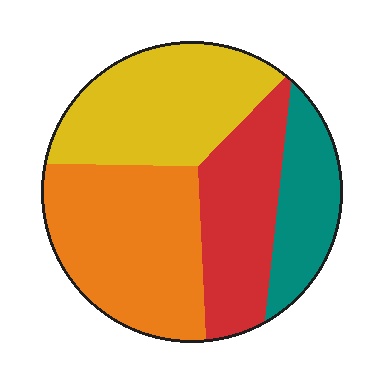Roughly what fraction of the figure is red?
Red takes up about one fifth (1/5) of the figure.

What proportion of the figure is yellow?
Yellow takes up about one quarter (1/4) of the figure.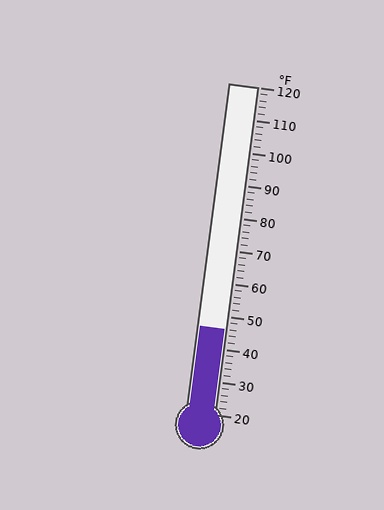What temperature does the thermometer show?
The thermometer shows approximately 46°F.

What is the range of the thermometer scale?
The thermometer scale ranges from 20°F to 120°F.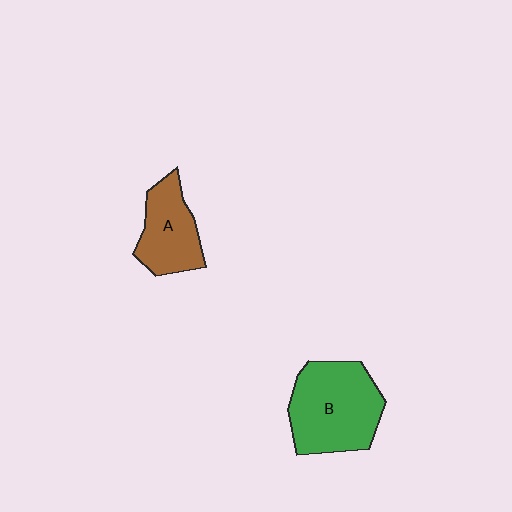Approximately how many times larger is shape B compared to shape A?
Approximately 1.6 times.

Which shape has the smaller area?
Shape A (brown).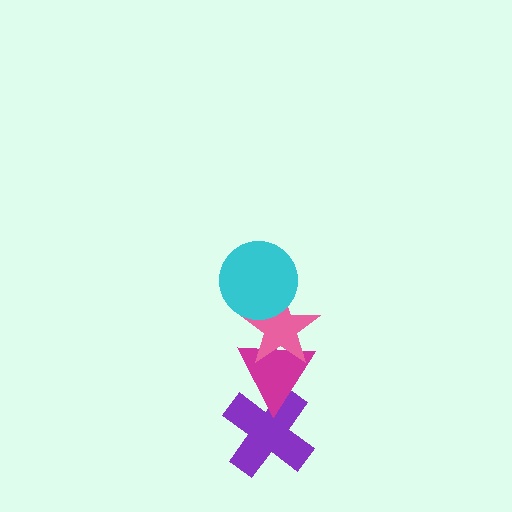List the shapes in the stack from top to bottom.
From top to bottom: the cyan circle, the pink star, the magenta triangle, the purple cross.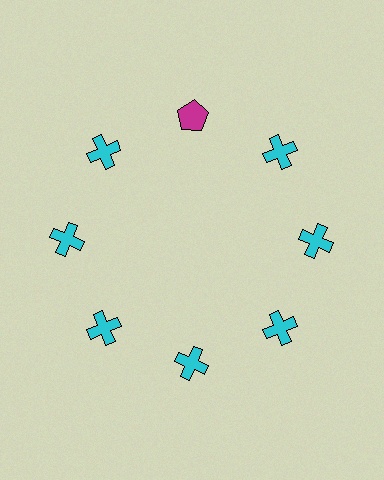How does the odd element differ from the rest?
It differs in both color (magenta instead of cyan) and shape (pentagon instead of cross).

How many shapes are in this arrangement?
There are 8 shapes arranged in a ring pattern.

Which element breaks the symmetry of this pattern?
The magenta pentagon at roughly the 12 o'clock position breaks the symmetry. All other shapes are cyan crosses.